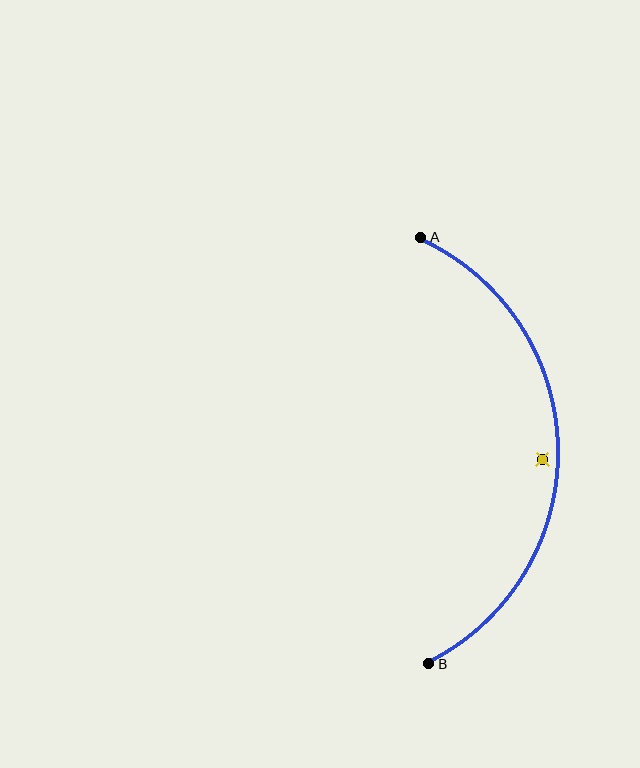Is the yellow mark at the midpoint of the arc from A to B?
No — the yellow mark does not lie on the arc at all. It sits slightly inside the curve.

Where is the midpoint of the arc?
The arc midpoint is the point on the curve farthest from the straight line joining A and B. It sits to the right of that line.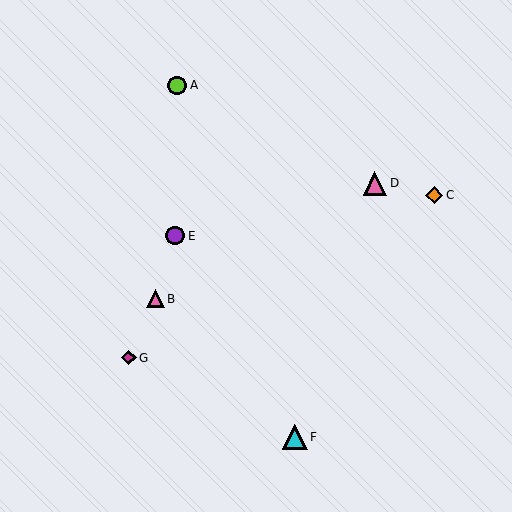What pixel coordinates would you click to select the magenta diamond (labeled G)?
Click at (129, 358) to select the magenta diamond G.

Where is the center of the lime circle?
The center of the lime circle is at (177, 85).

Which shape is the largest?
The cyan triangle (labeled F) is the largest.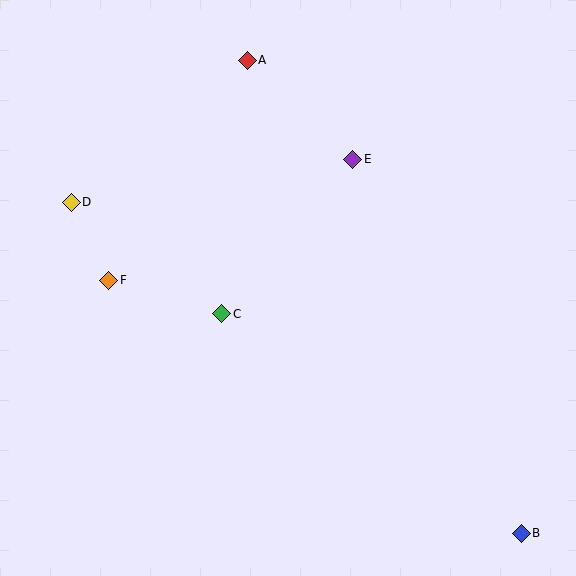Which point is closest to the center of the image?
Point C at (222, 314) is closest to the center.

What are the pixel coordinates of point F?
Point F is at (109, 280).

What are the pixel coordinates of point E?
Point E is at (353, 159).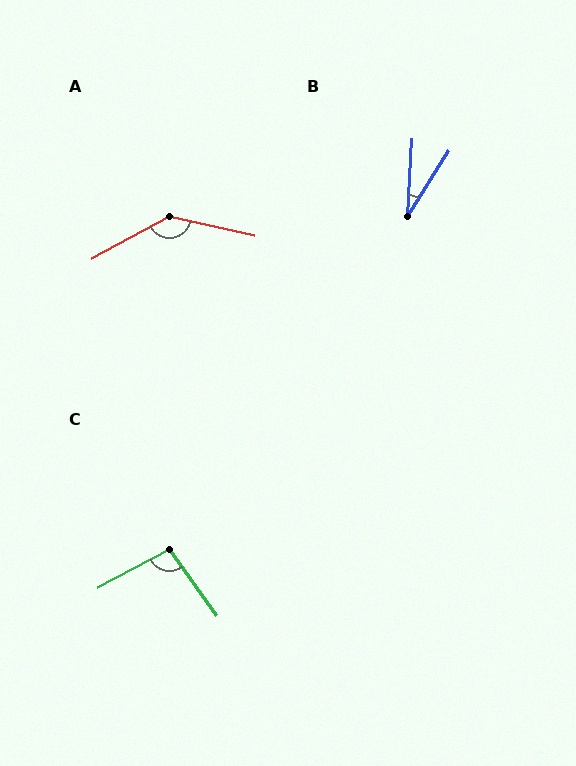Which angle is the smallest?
B, at approximately 29 degrees.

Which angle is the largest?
A, at approximately 139 degrees.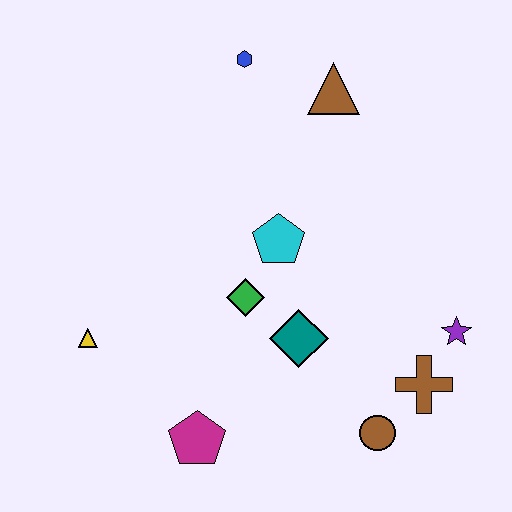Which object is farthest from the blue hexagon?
The brown circle is farthest from the blue hexagon.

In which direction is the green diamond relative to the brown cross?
The green diamond is to the left of the brown cross.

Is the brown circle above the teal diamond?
No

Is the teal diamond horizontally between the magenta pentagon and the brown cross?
Yes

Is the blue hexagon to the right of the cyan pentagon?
No